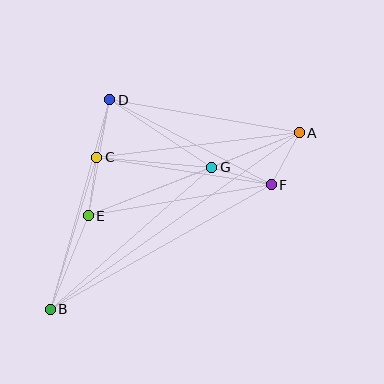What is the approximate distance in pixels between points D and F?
The distance between D and F is approximately 182 pixels.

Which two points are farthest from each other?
Points A and B are farthest from each other.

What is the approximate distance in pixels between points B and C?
The distance between B and C is approximately 159 pixels.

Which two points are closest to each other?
Points C and E are closest to each other.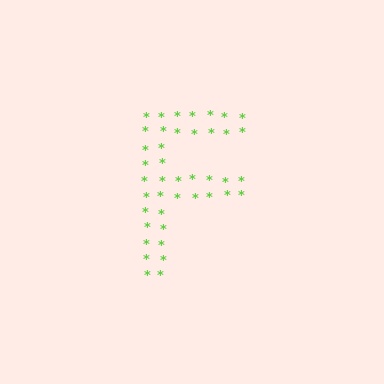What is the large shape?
The large shape is the letter F.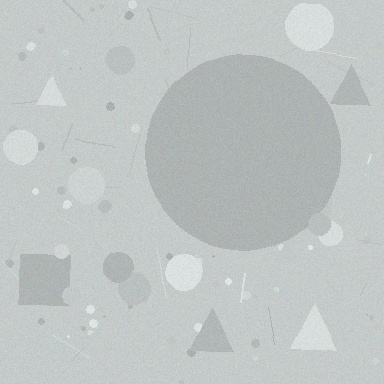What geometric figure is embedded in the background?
A circle is embedded in the background.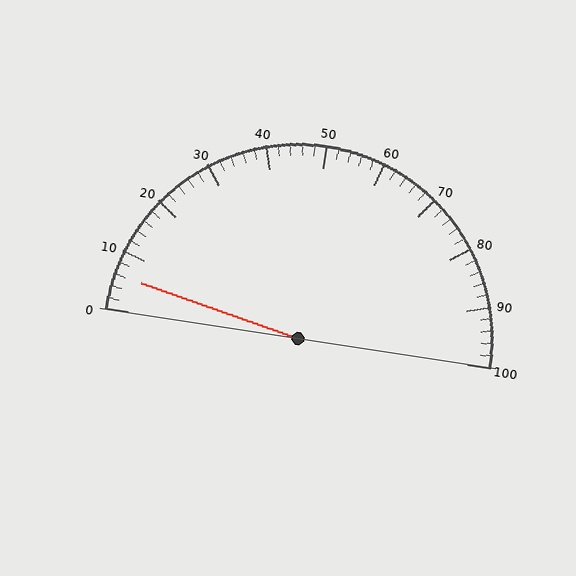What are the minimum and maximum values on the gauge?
The gauge ranges from 0 to 100.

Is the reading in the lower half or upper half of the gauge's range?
The reading is in the lower half of the range (0 to 100).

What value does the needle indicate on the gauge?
The needle indicates approximately 6.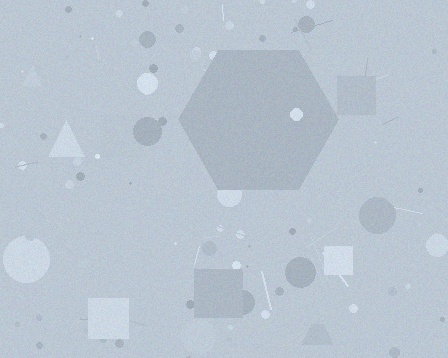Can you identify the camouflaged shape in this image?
The camouflaged shape is a hexagon.